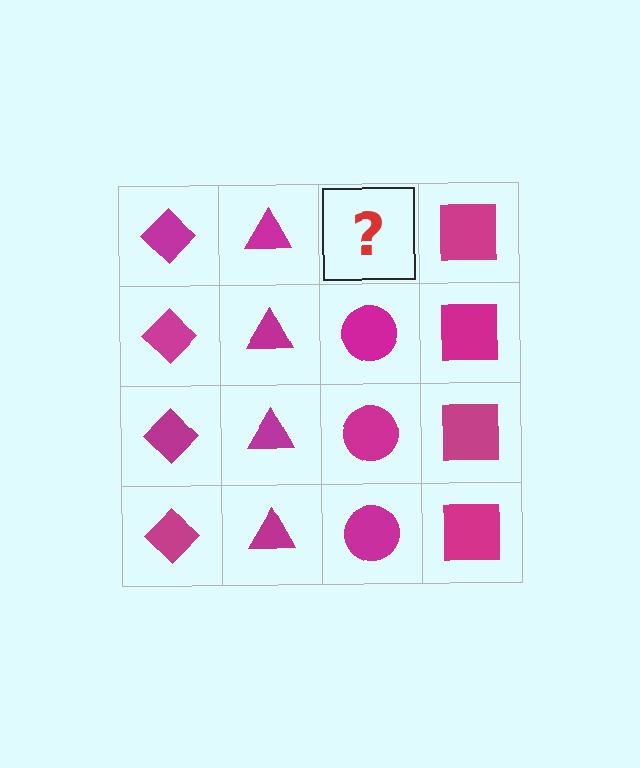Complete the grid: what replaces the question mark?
The question mark should be replaced with a magenta circle.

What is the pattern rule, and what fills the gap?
The rule is that each column has a consistent shape. The gap should be filled with a magenta circle.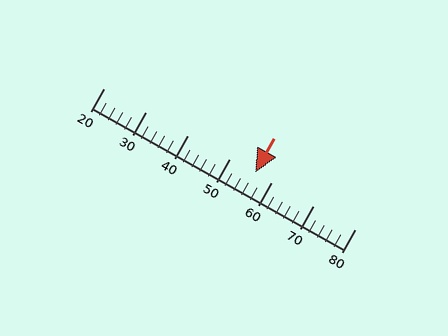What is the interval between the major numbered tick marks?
The major tick marks are spaced 10 units apart.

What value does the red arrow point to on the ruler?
The red arrow points to approximately 56.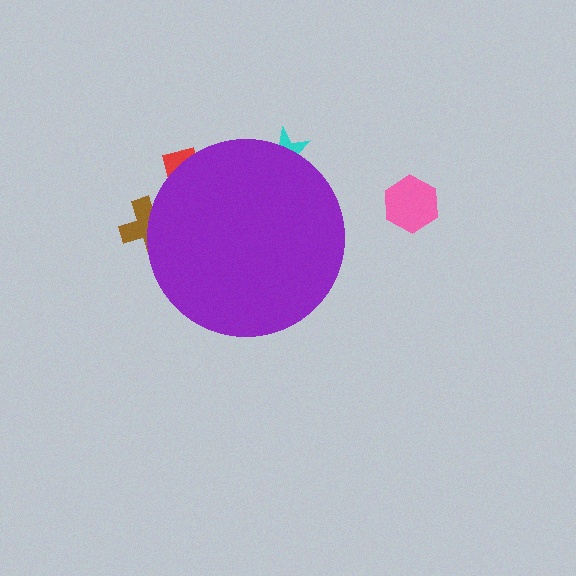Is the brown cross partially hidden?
Yes, the brown cross is partially hidden behind the purple circle.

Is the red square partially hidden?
Yes, the red square is partially hidden behind the purple circle.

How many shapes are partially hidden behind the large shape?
3 shapes are partially hidden.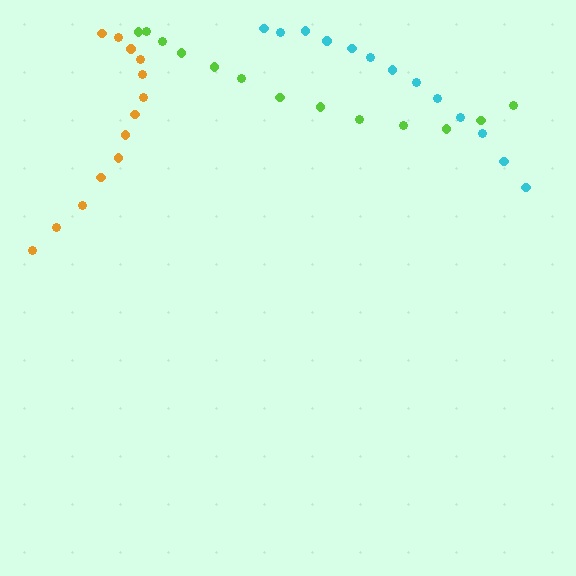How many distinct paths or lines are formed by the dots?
There are 3 distinct paths.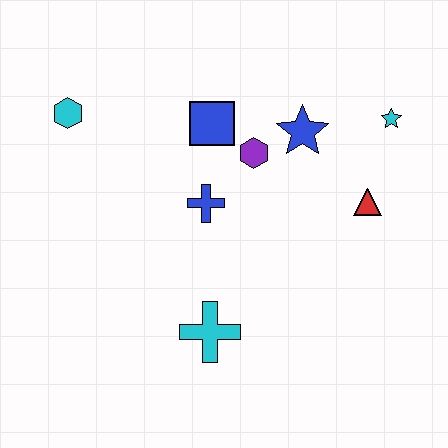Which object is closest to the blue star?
The purple hexagon is closest to the blue star.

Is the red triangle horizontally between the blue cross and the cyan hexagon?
No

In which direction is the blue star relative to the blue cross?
The blue star is to the right of the blue cross.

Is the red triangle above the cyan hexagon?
No